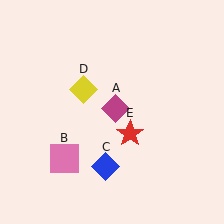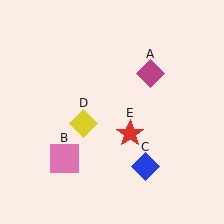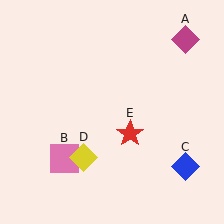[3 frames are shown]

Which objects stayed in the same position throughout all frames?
Pink square (object B) and red star (object E) remained stationary.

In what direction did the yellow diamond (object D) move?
The yellow diamond (object D) moved down.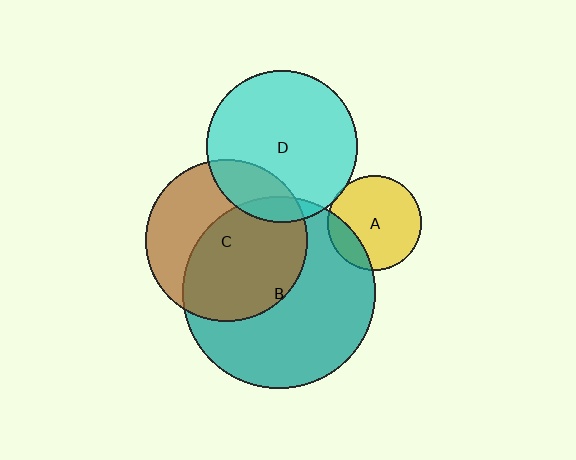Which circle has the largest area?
Circle B (teal).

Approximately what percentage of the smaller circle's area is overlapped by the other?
Approximately 10%.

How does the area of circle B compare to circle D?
Approximately 1.6 times.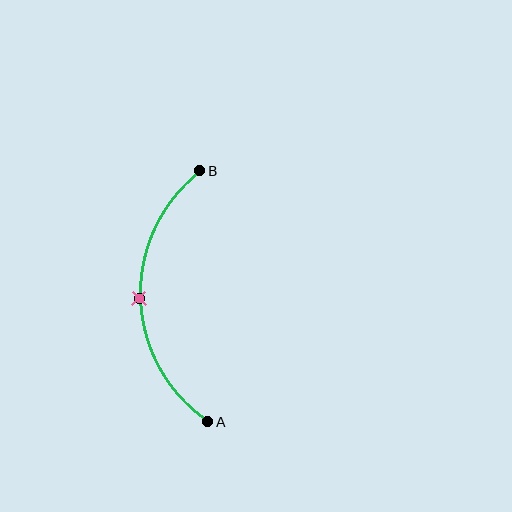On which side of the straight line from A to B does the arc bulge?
The arc bulges to the left of the straight line connecting A and B.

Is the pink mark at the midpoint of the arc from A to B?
Yes. The pink mark lies on the arc at equal arc-length from both A and B — it is the arc midpoint.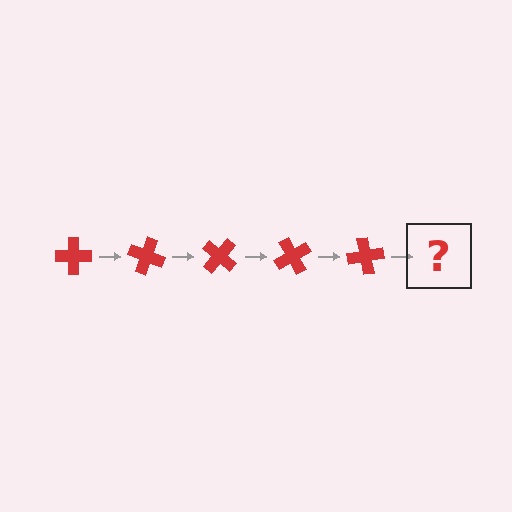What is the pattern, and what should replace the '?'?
The pattern is that the cross rotates 20 degrees each step. The '?' should be a red cross rotated 100 degrees.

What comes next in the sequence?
The next element should be a red cross rotated 100 degrees.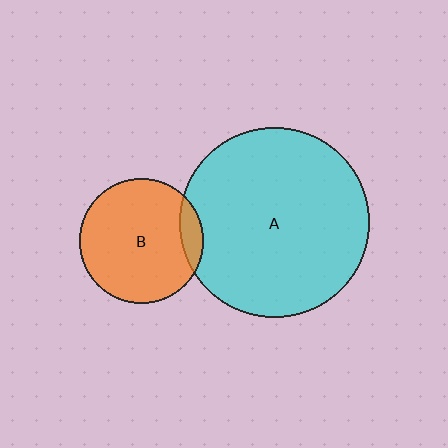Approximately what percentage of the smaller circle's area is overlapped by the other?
Approximately 10%.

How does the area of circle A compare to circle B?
Approximately 2.3 times.